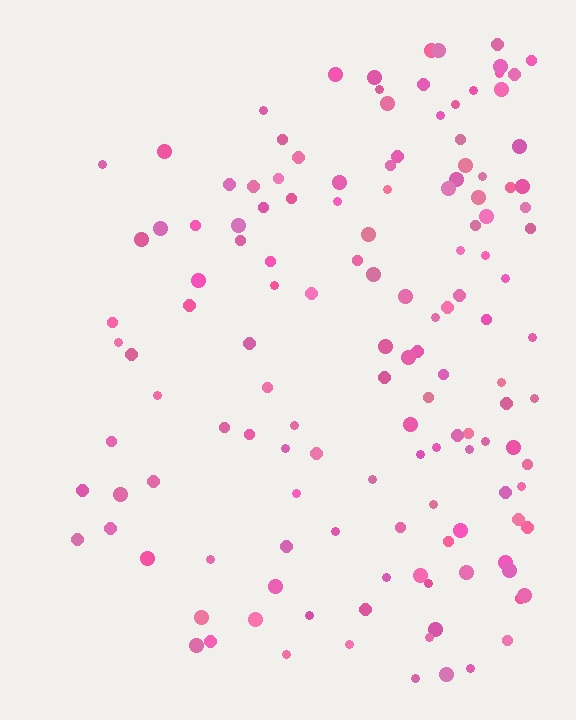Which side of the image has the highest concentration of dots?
The right.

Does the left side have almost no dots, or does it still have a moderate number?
Still a moderate number, just noticeably fewer than the right.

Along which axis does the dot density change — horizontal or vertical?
Horizontal.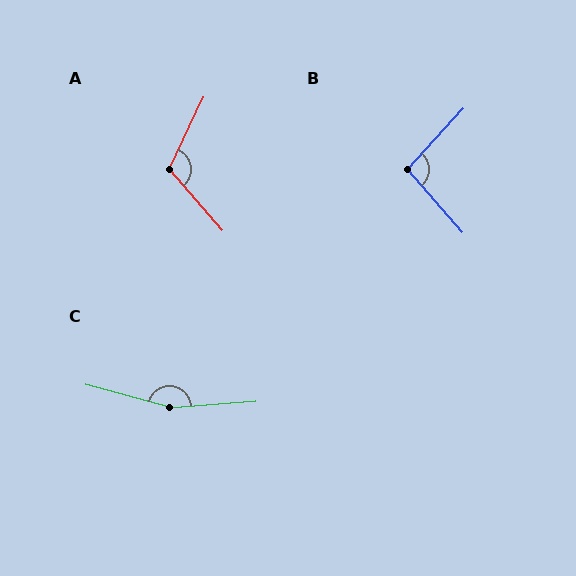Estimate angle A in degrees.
Approximately 114 degrees.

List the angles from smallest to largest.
B (97°), A (114°), C (160°).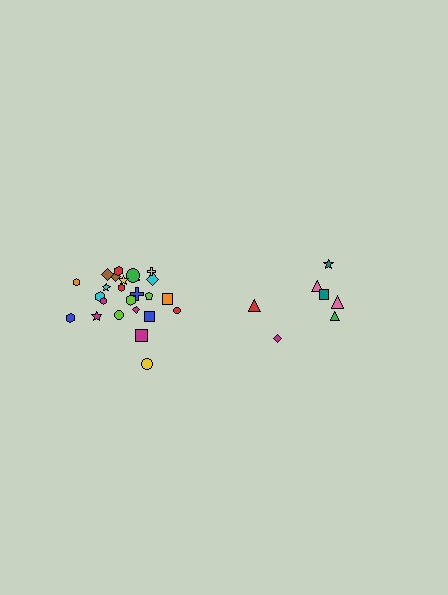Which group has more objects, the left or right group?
The left group.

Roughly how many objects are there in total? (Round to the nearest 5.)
Roughly 30 objects in total.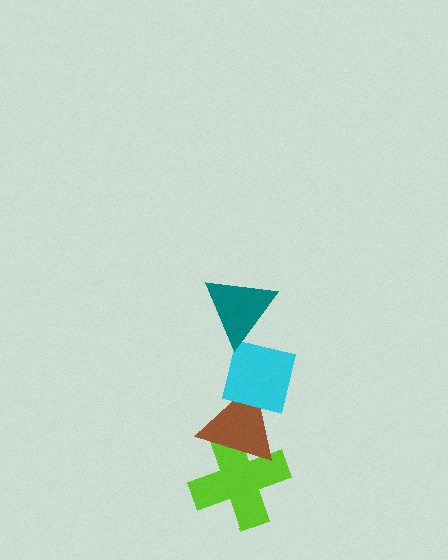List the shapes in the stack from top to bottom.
From top to bottom: the teal triangle, the cyan square, the brown triangle, the lime cross.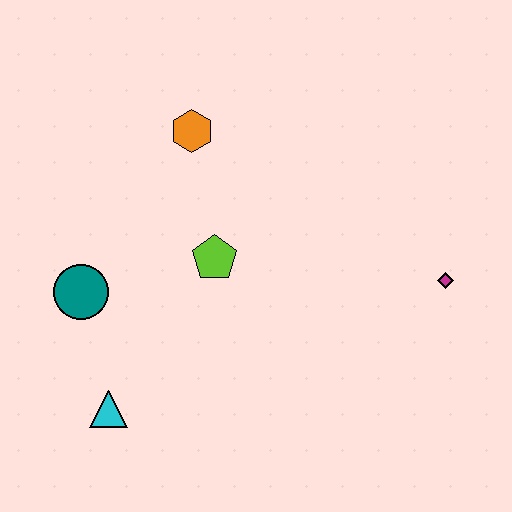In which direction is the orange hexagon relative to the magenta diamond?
The orange hexagon is to the left of the magenta diamond.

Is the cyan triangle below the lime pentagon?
Yes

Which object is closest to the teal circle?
The cyan triangle is closest to the teal circle.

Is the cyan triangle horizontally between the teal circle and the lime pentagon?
Yes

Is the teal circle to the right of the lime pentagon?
No